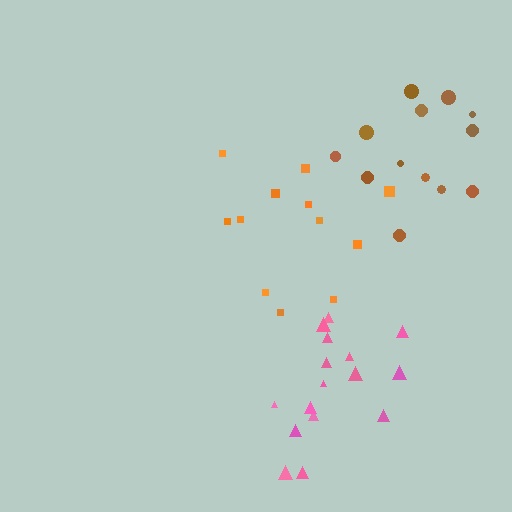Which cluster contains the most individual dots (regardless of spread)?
Pink (16).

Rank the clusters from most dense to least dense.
pink, brown, orange.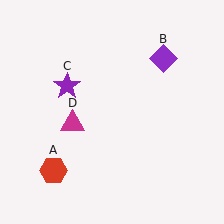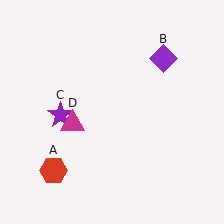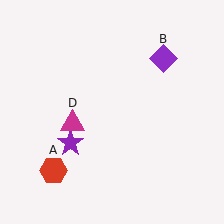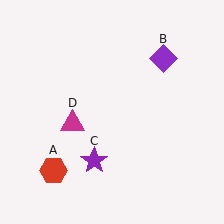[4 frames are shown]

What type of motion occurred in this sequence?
The purple star (object C) rotated counterclockwise around the center of the scene.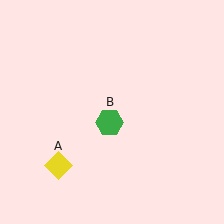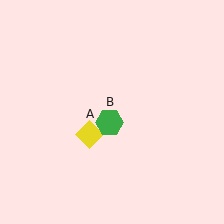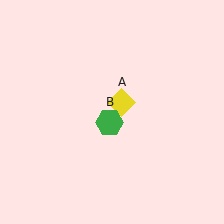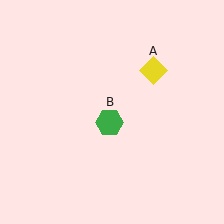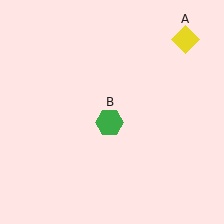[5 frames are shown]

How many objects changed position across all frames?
1 object changed position: yellow diamond (object A).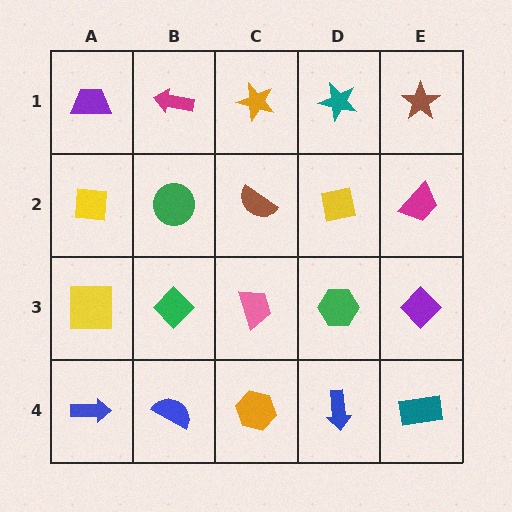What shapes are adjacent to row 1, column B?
A green circle (row 2, column B), a purple trapezoid (row 1, column A), an orange star (row 1, column C).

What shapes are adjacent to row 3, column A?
A yellow square (row 2, column A), a blue arrow (row 4, column A), a green diamond (row 3, column B).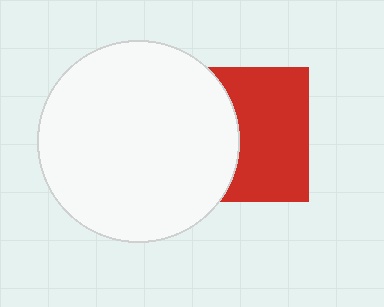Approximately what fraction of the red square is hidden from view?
Roughly 43% of the red square is hidden behind the white circle.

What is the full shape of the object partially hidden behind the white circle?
The partially hidden object is a red square.